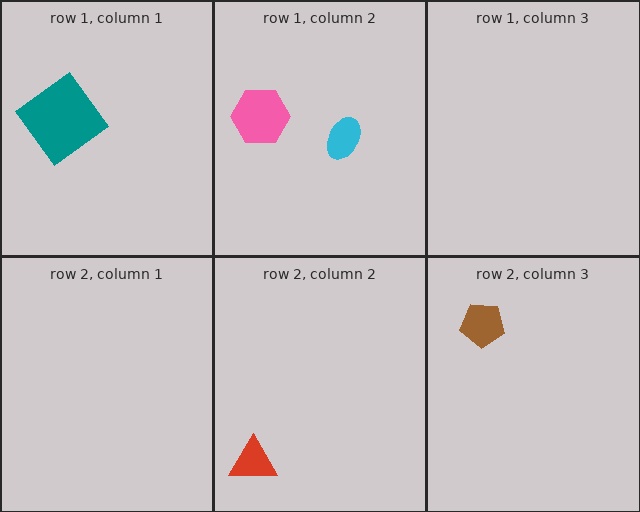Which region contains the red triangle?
The row 2, column 2 region.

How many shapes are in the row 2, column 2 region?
1.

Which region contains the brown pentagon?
The row 2, column 3 region.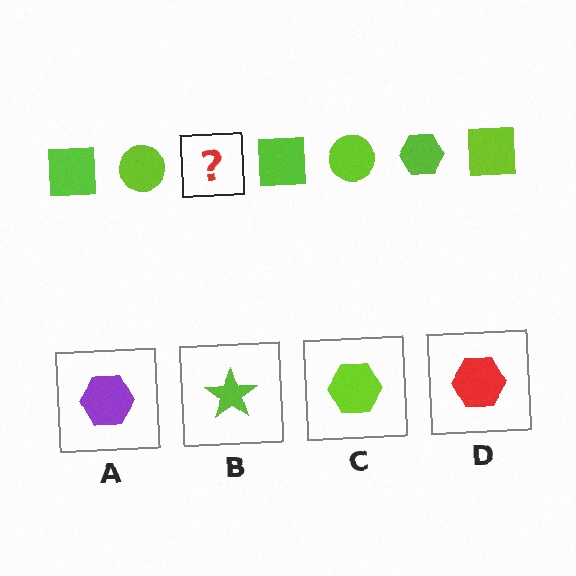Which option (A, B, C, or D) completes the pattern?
C.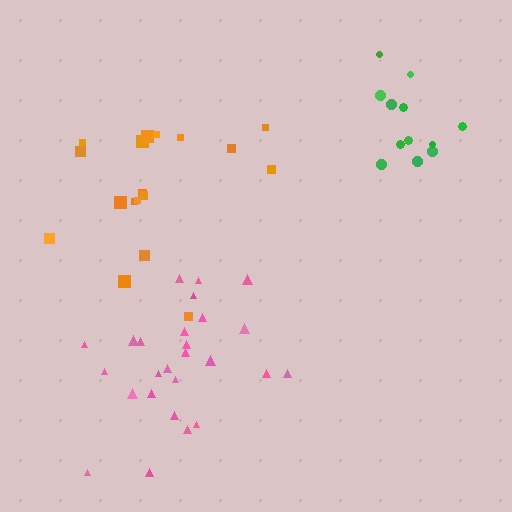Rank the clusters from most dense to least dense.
pink, green, orange.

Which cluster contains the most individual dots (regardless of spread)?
Pink (26).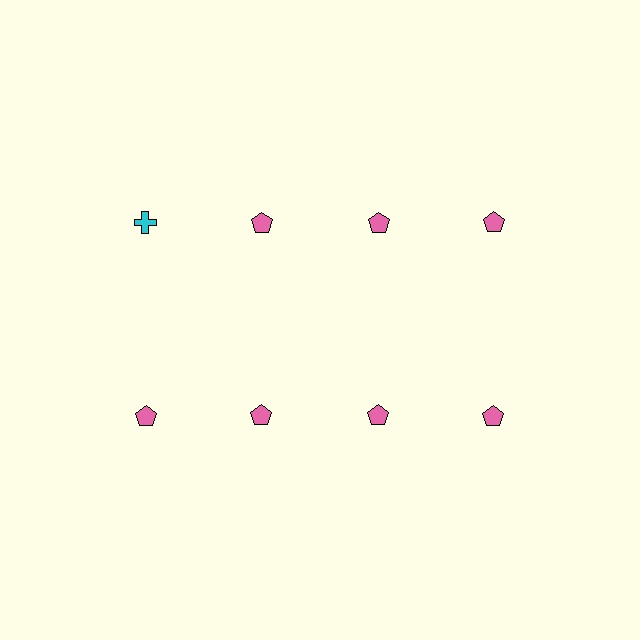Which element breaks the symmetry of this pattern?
The cyan cross in the top row, leftmost column breaks the symmetry. All other shapes are pink pentagons.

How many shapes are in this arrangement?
There are 8 shapes arranged in a grid pattern.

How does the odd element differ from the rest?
It differs in both color (cyan instead of pink) and shape (cross instead of pentagon).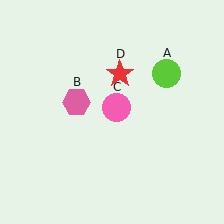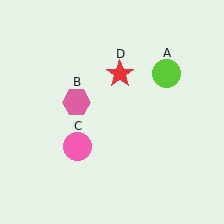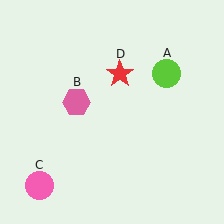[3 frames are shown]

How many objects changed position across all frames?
1 object changed position: pink circle (object C).